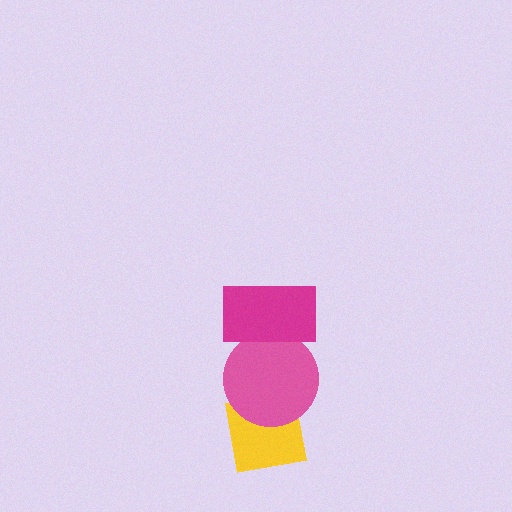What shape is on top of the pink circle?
The magenta rectangle is on top of the pink circle.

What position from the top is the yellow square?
The yellow square is 3rd from the top.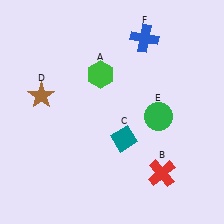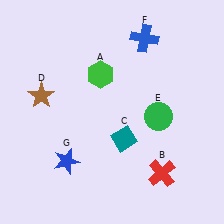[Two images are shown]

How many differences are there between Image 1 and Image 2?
There is 1 difference between the two images.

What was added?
A blue star (G) was added in Image 2.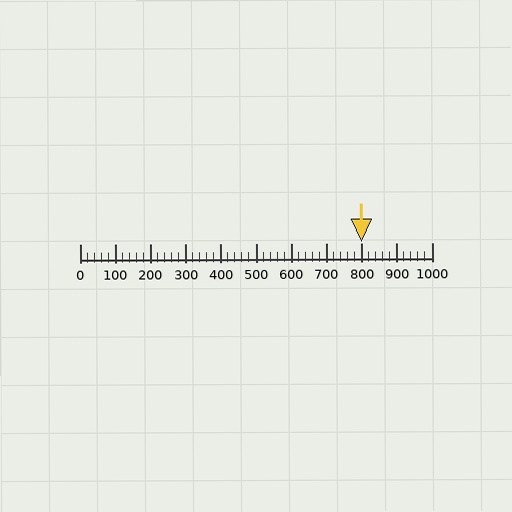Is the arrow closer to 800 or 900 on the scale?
The arrow is closer to 800.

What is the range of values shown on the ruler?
The ruler shows values from 0 to 1000.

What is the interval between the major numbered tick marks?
The major tick marks are spaced 100 units apart.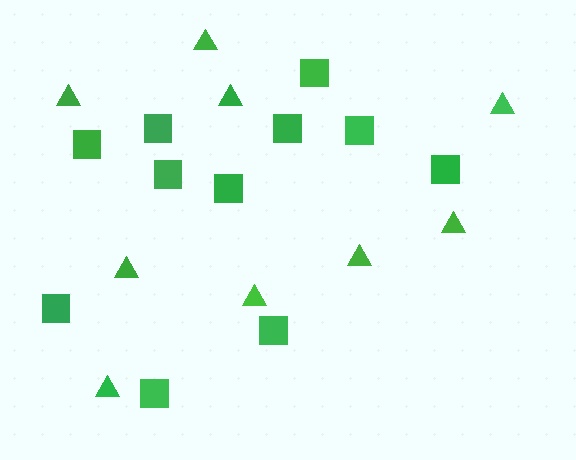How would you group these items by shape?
There are 2 groups: one group of triangles (9) and one group of squares (11).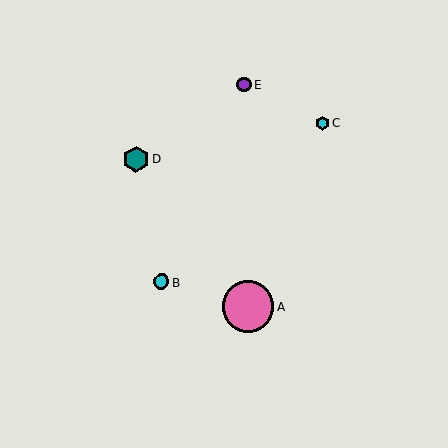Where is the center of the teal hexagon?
The center of the teal hexagon is at (136, 159).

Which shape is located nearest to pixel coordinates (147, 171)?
The teal hexagon (labeled D) at (136, 159) is nearest to that location.